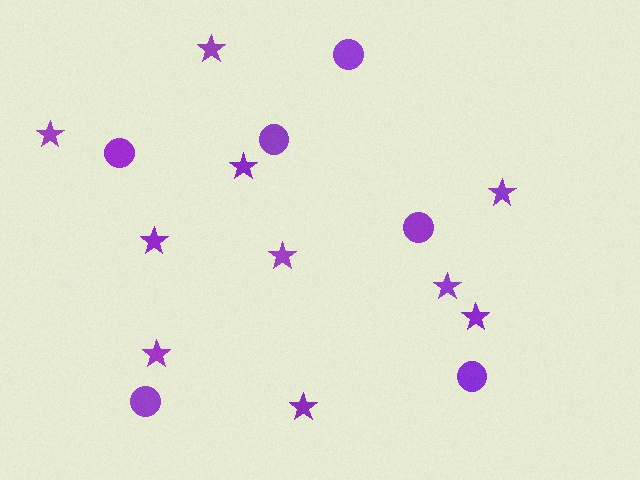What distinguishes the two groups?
There are 2 groups: one group of circles (6) and one group of stars (10).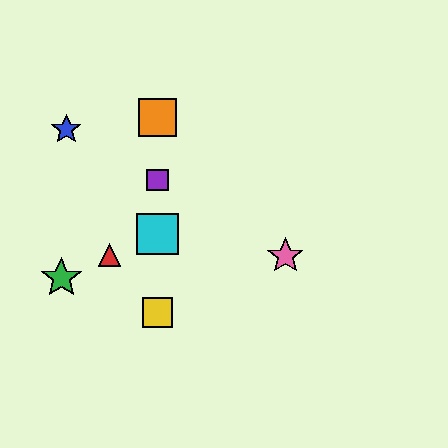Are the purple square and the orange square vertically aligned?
Yes, both are at x≈158.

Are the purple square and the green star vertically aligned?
No, the purple square is at x≈158 and the green star is at x≈61.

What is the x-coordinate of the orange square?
The orange square is at x≈158.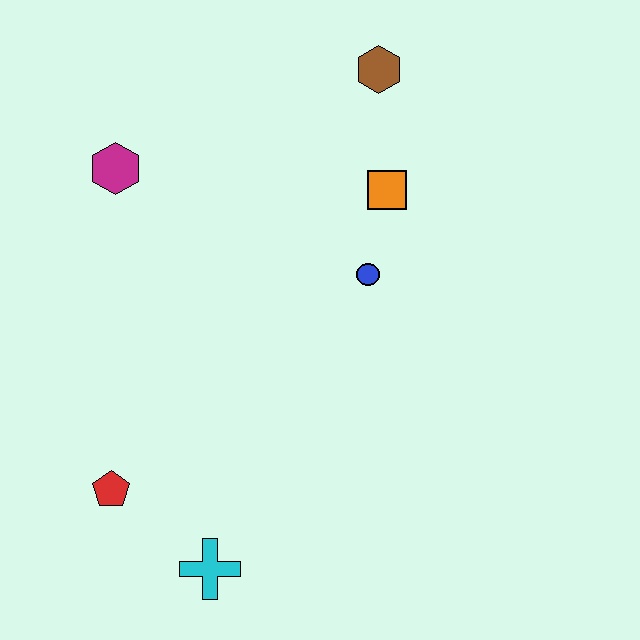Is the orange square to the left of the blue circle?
No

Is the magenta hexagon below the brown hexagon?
Yes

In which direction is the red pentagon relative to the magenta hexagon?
The red pentagon is below the magenta hexagon.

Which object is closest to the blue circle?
The orange square is closest to the blue circle.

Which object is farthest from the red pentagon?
The brown hexagon is farthest from the red pentagon.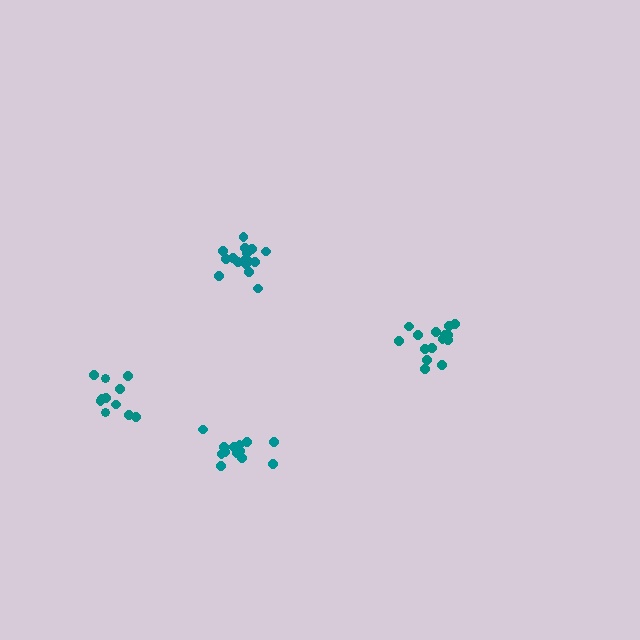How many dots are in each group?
Group 1: 11 dots, Group 2: 15 dots, Group 3: 16 dots, Group 4: 13 dots (55 total).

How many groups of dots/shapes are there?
There are 4 groups.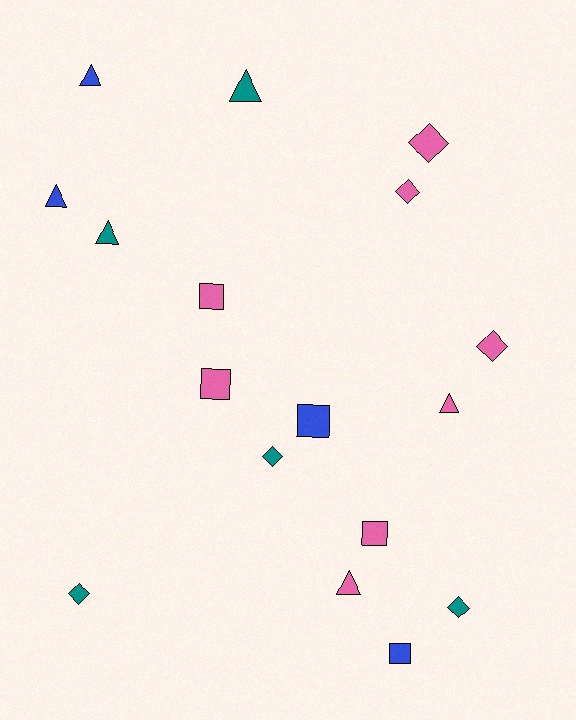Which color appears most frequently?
Pink, with 8 objects.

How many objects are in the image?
There are 17 objects.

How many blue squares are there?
There are 2 blue squares.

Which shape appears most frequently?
Triangle, with 6 objects.